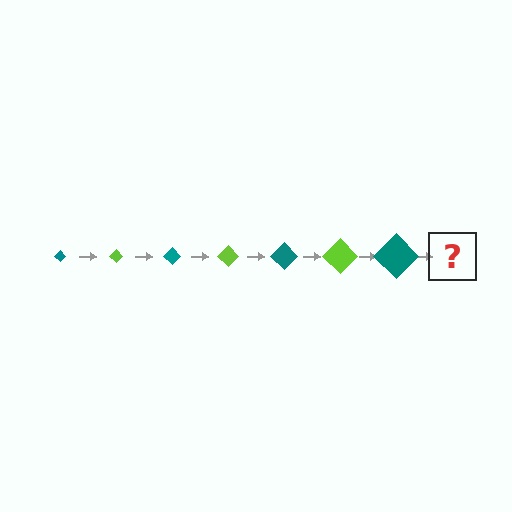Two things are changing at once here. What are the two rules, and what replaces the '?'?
The two rules are that the diamond grows larger each step and the color cycles through teal and lime. The '?' should be a lime diamond, larger than the previous one.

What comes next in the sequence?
The next element should be a lime diamond, larger than the previous one.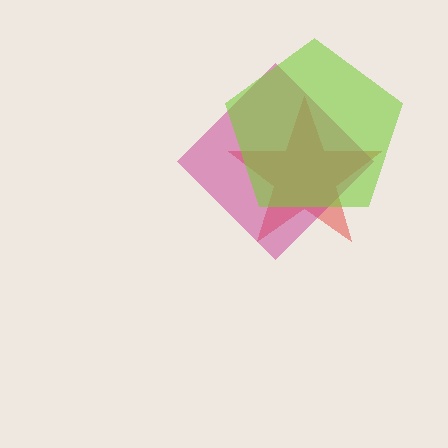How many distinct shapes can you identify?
There are 3 distinct shapes: a red star, a magenta diamond, a lime pentagon.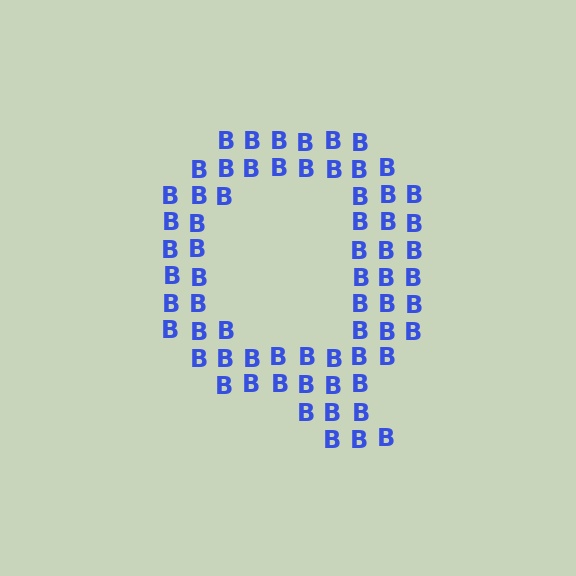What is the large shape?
The large shape is the letter Q.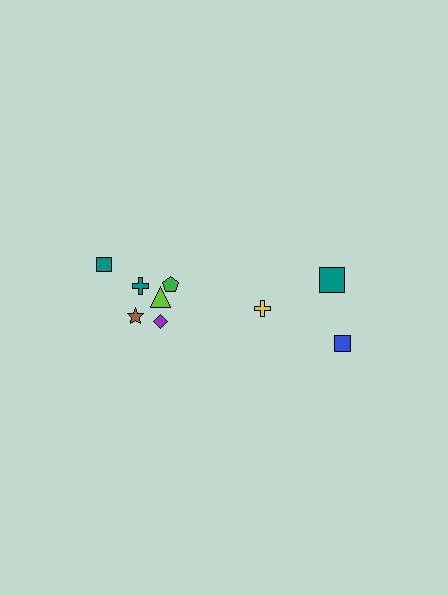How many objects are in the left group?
There are 6 objects.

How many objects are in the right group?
There are 3 objects.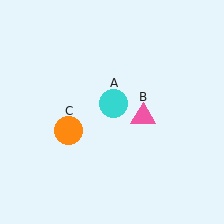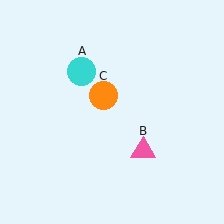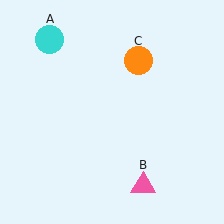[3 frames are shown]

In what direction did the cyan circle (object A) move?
The cyan circle (object A) moved up and to the left.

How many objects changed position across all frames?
3 objects changed position: cyan circle (object A), pink triangle (object B), orange circle (object C).